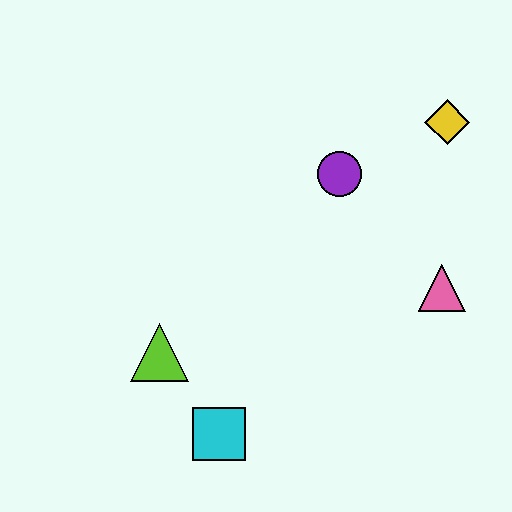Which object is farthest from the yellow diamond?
The cyan square is farthest from the yellow diamond.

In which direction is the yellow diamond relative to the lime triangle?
The yellow diamond is to the right of the lime triangle.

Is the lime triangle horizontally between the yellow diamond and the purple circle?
No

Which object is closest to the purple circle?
The yellow diamond is closest to the purple circle.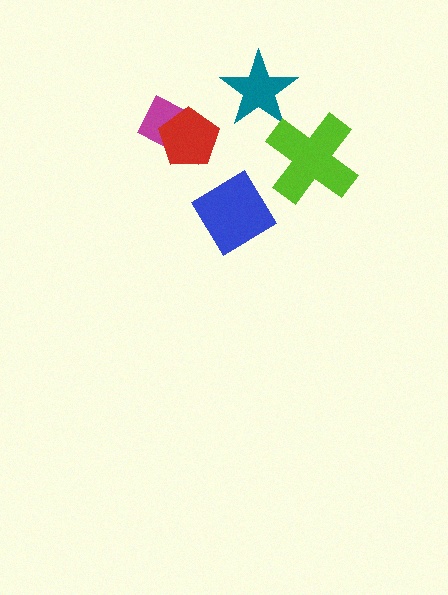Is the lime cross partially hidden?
No, no other shape covers it.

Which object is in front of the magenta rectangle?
The red pentagon is in front of the magenta rectangle.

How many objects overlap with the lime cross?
0 objects overlap with the lime cross.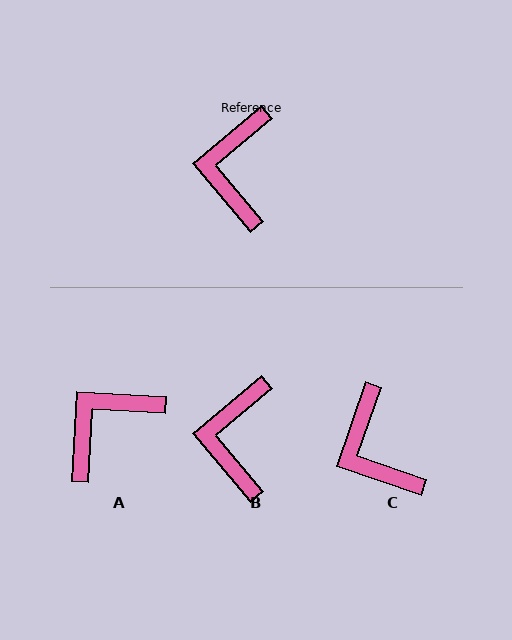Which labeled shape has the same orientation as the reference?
B.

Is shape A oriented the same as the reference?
No, it is off by about 44 degrees.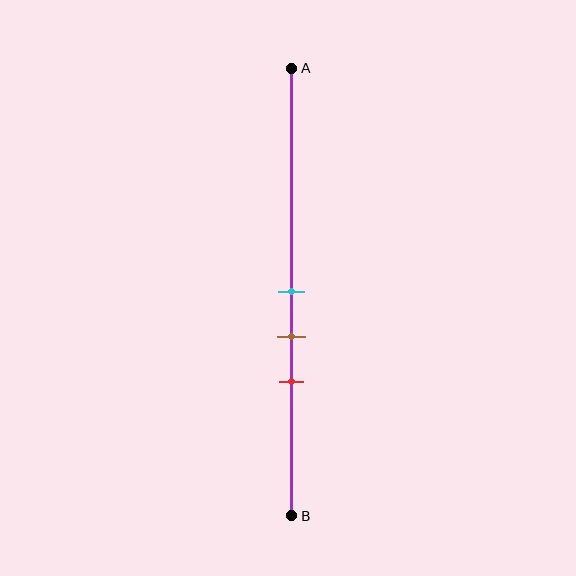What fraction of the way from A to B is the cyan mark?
The cyan mark is approximately 50% (0.5) of the way from A to B.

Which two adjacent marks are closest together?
The cyan and brown marks are the closest adjacent pair.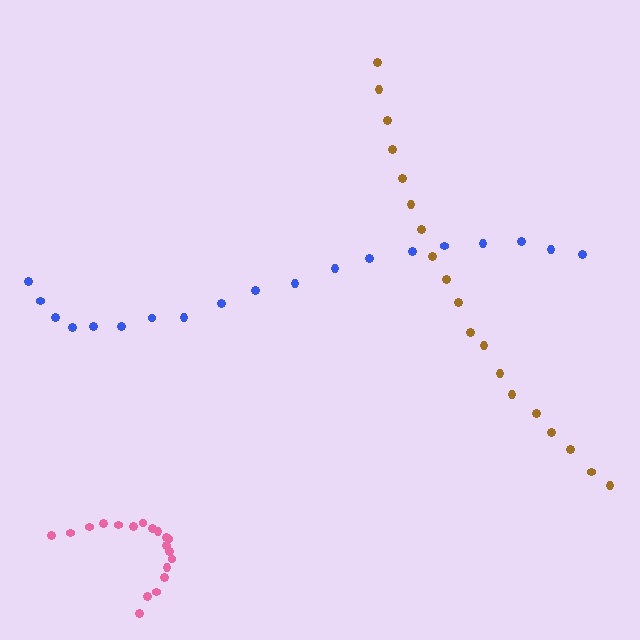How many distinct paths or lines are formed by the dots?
There are 3 distinct paths.